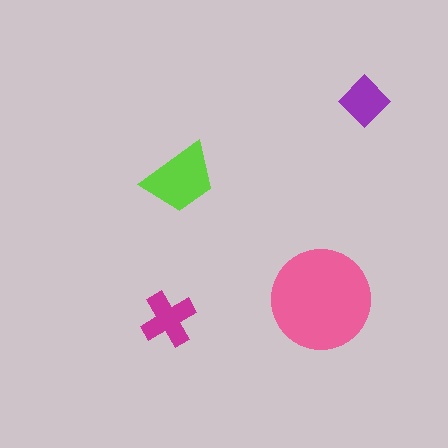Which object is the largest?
The pink circle.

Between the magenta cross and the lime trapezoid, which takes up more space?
The lime trapezoid.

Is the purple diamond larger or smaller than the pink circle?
Smaller.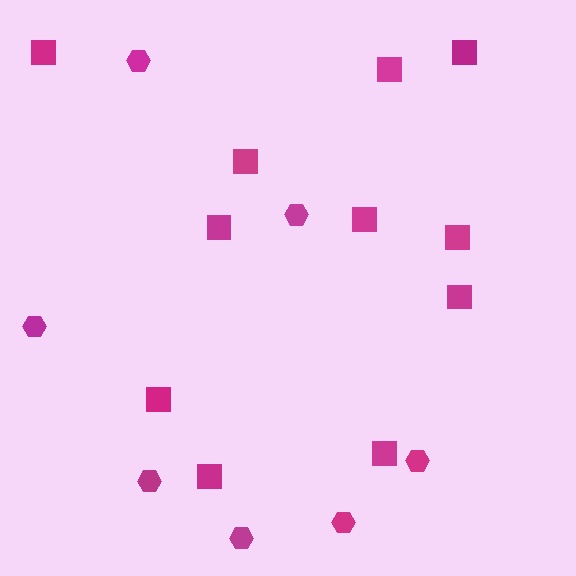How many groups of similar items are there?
There are 2 groups: one group of squares (11) and one group of hexagons (7).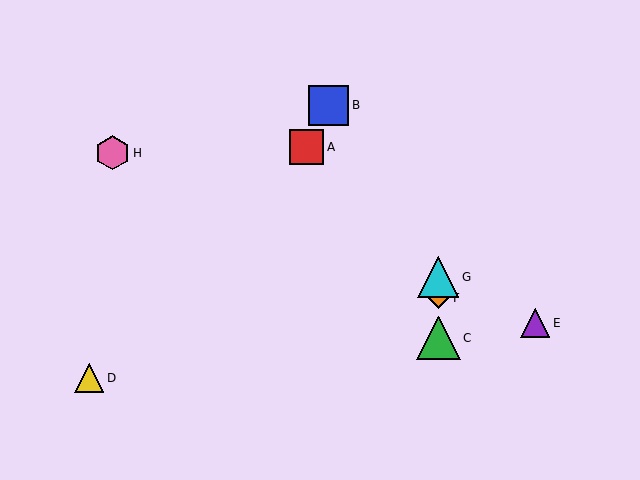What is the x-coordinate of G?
Object G is at x≈438.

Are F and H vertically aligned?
No, F is at x≈438 and H is at x≈113.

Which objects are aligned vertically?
Objects C, F, G are aligned vertically.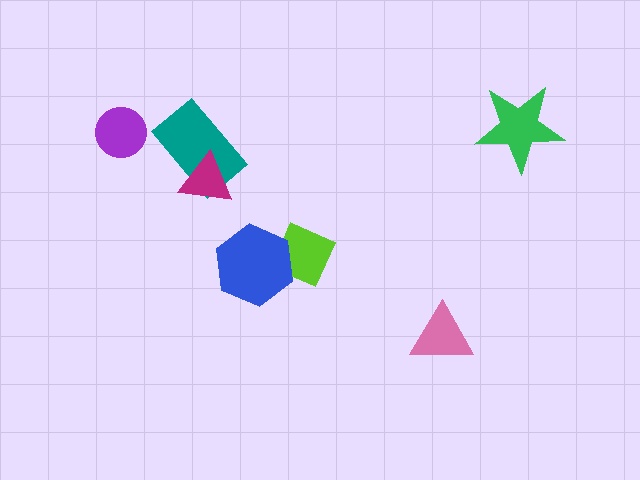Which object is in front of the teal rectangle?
The magenta triangle is in front of the teal rectangle.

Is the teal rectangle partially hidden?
Yes, it is partially covered by another shape.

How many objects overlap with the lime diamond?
1 object overlaps with the lime diamond.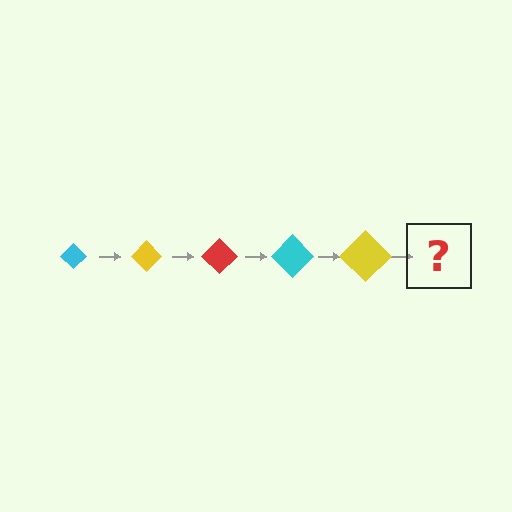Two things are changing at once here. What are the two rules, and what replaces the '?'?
The two rules are that the diamond grows larger each step and the color cycles through cyan, yellow, and red. The '?' should be a red diamond, larger than the previous one.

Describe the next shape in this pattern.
It should be a red diamond, larger than the previous one.